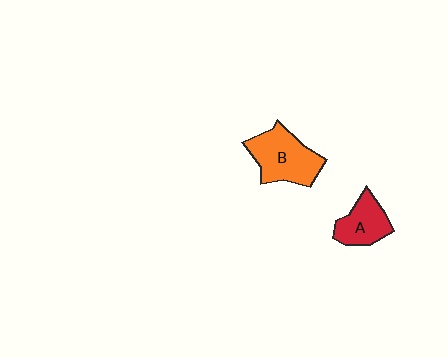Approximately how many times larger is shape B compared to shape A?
Approximately 1.5 times.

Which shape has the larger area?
Shape B (orange).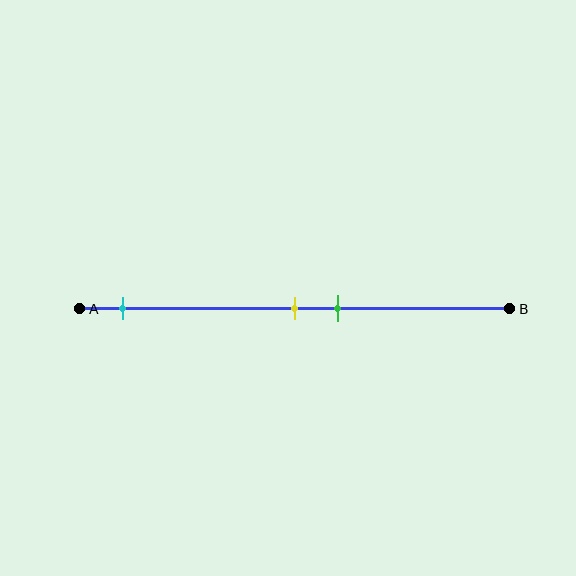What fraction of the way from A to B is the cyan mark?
The cyan mark is approximately 10% (0.1) of the way from A to B.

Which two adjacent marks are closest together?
The yellow and green marks are the closest adjacent pair.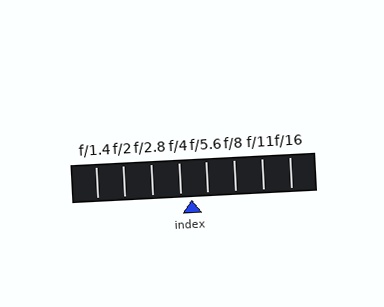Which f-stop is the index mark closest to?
The index mark is closest to f/4.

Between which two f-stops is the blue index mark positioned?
The index mark is between f/4 and f/5.6.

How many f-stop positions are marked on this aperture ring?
There are 8 f-stop positions marked.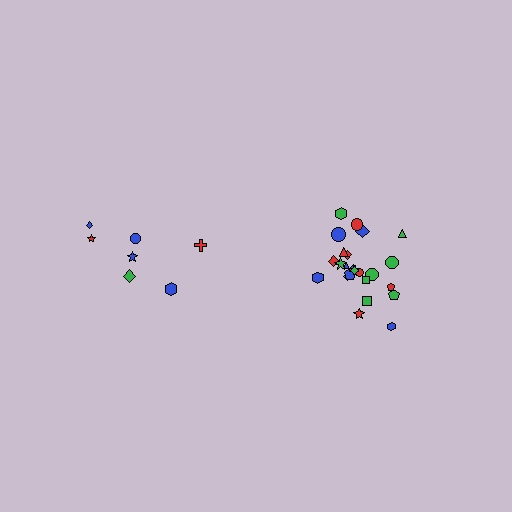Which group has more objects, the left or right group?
The right group.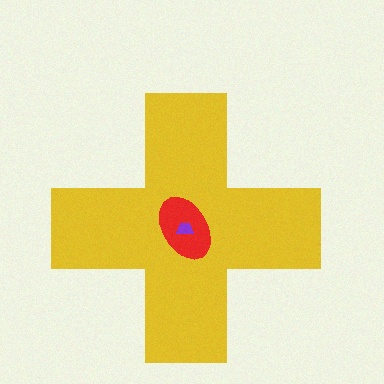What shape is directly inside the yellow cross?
The red ellipse.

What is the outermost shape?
The yellow cross.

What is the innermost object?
The purple trapezoid.